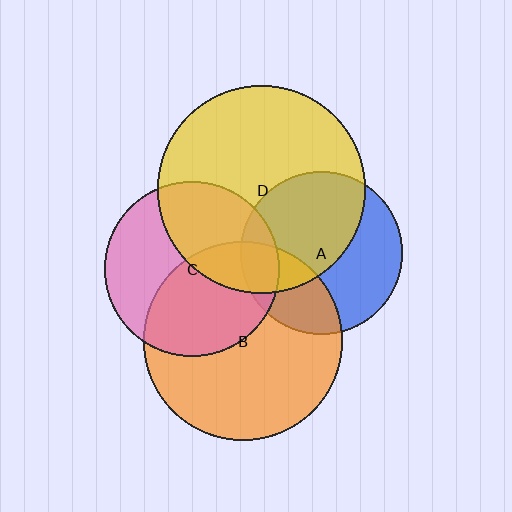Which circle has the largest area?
Circle D (yellow).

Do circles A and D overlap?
Yes.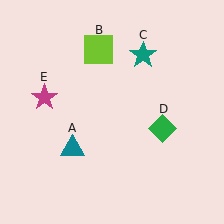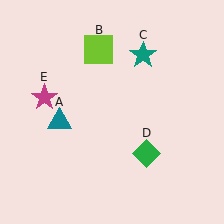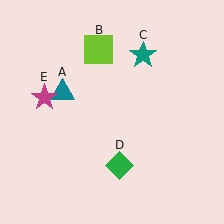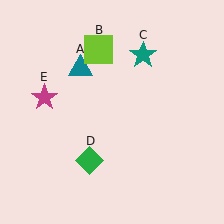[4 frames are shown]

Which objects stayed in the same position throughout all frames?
Lime square (object B) and teal star (object C) and magenta star (object E) remained stationary.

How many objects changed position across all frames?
2 objects changed position: teal triangle (object A), green diamond (object D).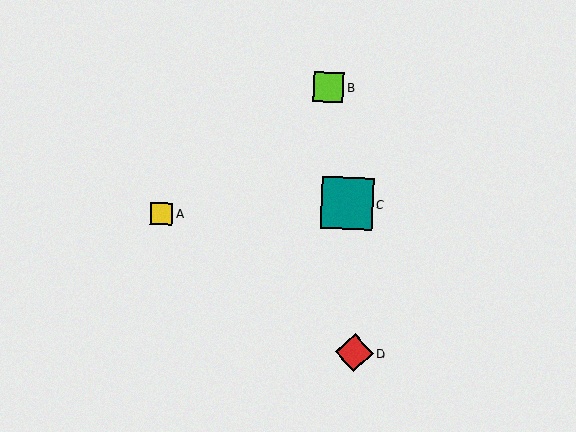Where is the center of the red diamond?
The center of the red diamond is at (354, 353).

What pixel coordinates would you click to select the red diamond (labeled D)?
Click at (354, 353) to select the red diamond D.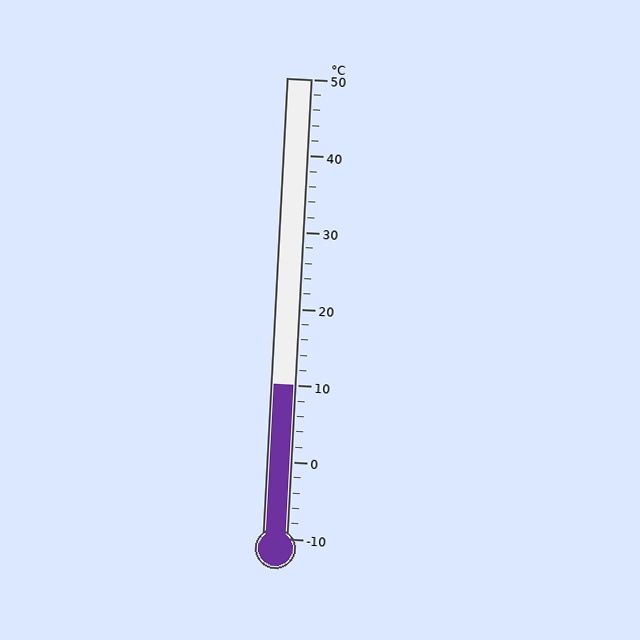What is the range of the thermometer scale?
The thermometer scale ranges from -10°C to 50°C.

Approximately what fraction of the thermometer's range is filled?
The thermometer is filled to approximately 35% of its range.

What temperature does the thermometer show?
The thermometer shows approximately 10°C.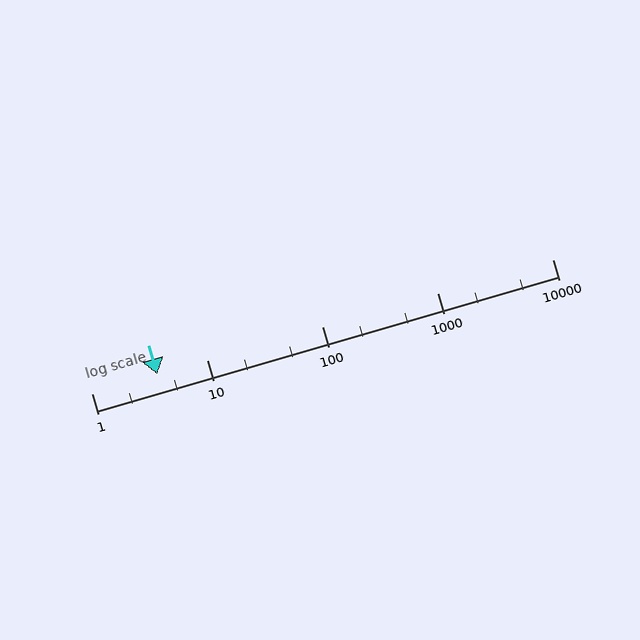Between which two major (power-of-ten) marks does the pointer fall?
The pointer is between 1 and 10.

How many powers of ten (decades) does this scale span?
The scale spans 4 decades, from 1 to 10000.